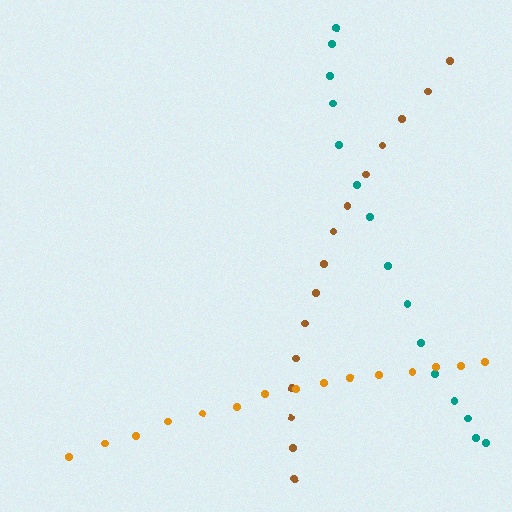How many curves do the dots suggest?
There are 3 distinct paths.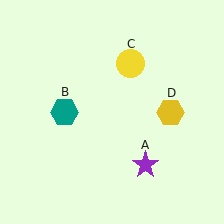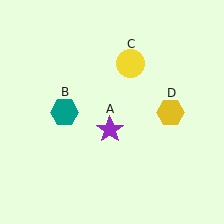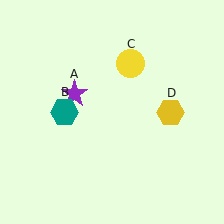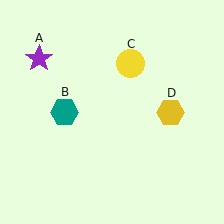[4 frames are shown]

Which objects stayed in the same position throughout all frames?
Teal hexagon (object B) and yellow circle (object C) and yellow hexagon (object D) remained stationary.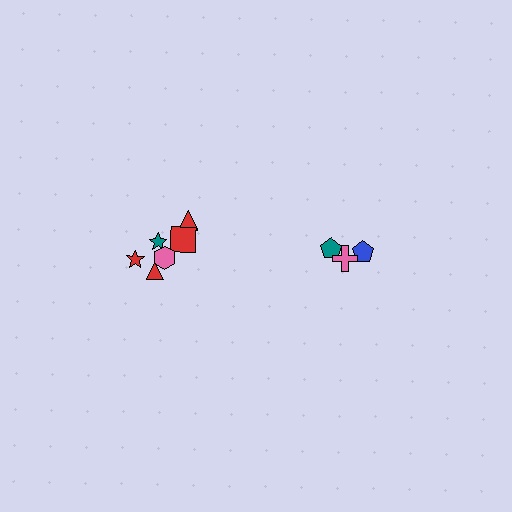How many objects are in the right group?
There are 3 objects.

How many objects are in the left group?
There are 6 objects.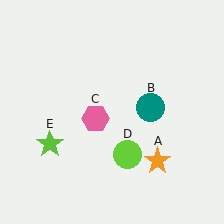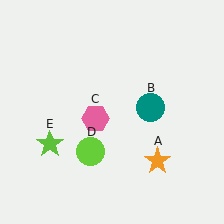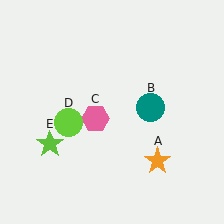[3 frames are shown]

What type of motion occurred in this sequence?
The lime circle (object D) rotated clockwise around the center of the scene.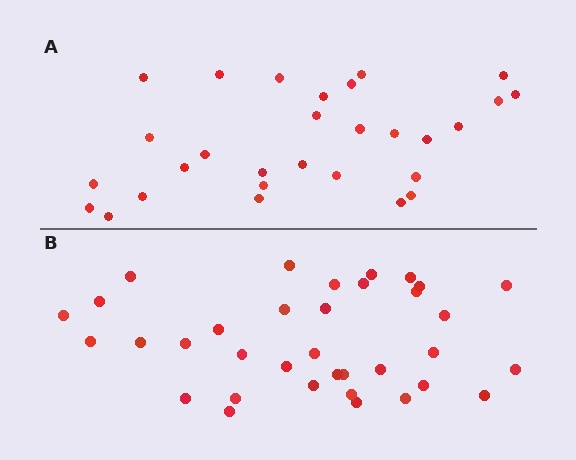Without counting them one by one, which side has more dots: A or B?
Region B (the bottom region) has more dots.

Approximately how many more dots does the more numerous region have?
Region B has about 6 more dots than region A.